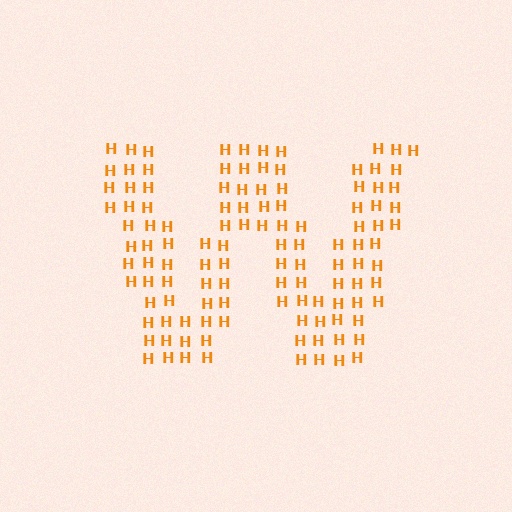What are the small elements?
The small elements are letter H's.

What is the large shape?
The large shape is the letter W.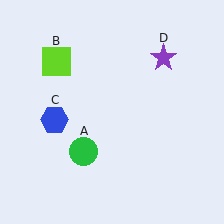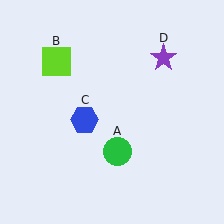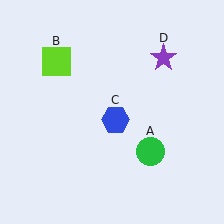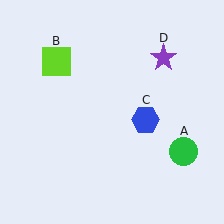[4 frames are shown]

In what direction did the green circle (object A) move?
The green circle (object A) moved right.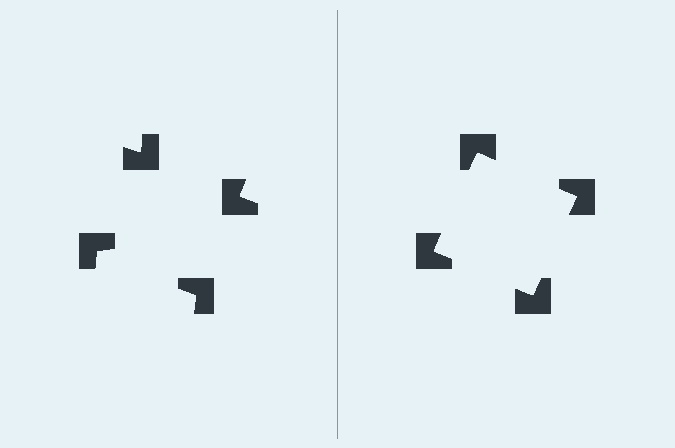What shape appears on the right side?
An illusory square.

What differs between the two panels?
The notched squares are positioned identically on both sides; only the wedge orientations differ. On the right they align to a square; on the left they are misaligned.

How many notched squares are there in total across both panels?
8 — 4 on each side.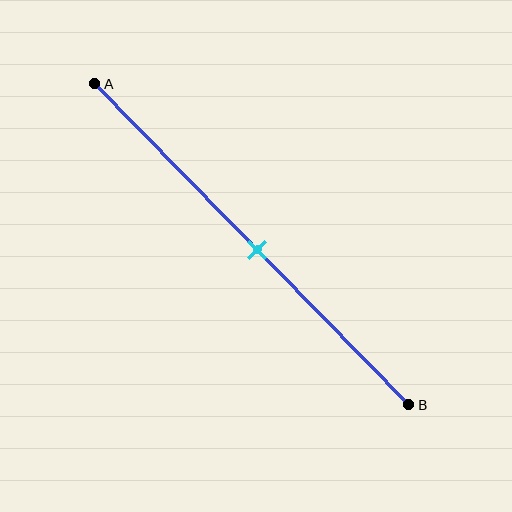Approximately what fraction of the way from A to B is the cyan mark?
The cyan mark is approximately 50% of the way from A to B.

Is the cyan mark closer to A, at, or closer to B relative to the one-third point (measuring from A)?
The cyan mark is closer to point B than the one-third point of segment AB.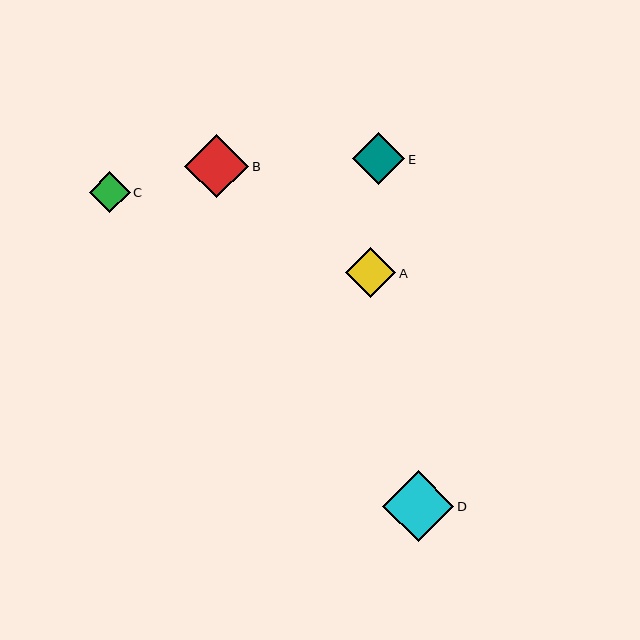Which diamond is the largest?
Diamond D is the largest with a size of approximately 71 pixels.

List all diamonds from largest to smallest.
From largest to smallest: D, B, E, A, C.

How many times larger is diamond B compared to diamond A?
Diamond B is approximately 1.3 times the size of diamond A.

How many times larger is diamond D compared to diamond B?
Diamond D is approximately 1.1 times the size of diamond B.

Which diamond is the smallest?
Diamond C is the smallest with a size of approximately 41 pixels.